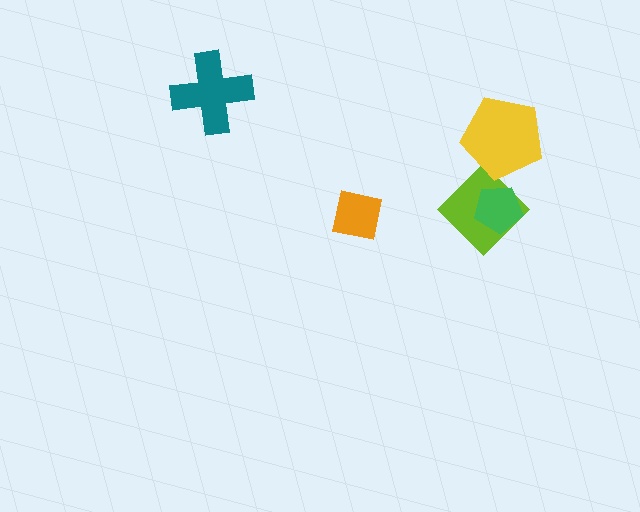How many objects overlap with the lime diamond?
2 objects overlap with the lime diamond.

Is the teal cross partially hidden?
No, no other shape covers it.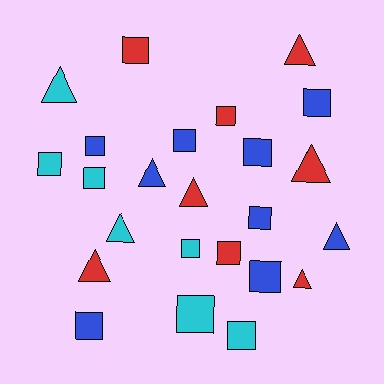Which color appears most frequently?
Blue, with 9 objects.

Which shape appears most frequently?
Square, with 15 objects.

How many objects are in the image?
There are 24 objects.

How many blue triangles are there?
There are 2 blue triangles.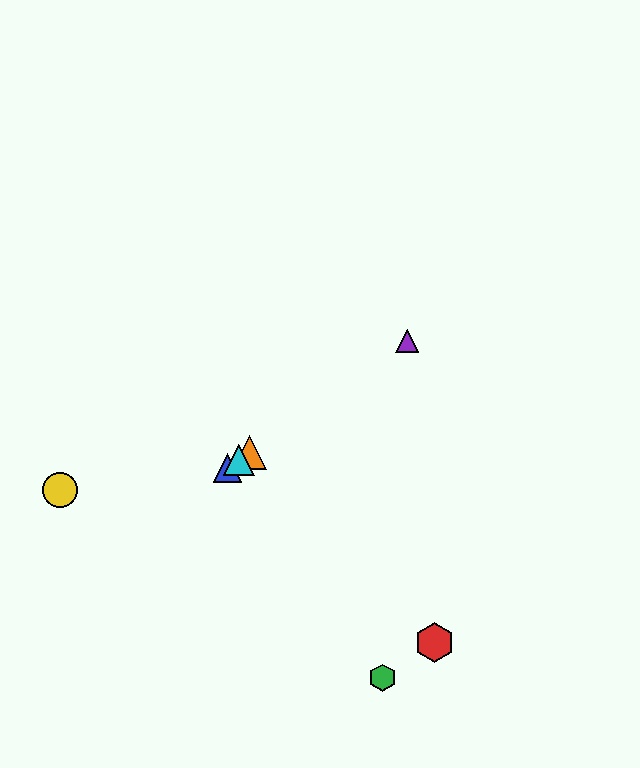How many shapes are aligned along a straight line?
4 shapes (the blue triangle, the purple triangle, the orange triangle, the cyan triangle) are aligned along a straight line.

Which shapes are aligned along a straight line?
The blue triangle, the purple triangle, the orange triangle, the cyan triangle are aligned along a straight line.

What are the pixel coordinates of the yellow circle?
The yellow circle is at (60, 490).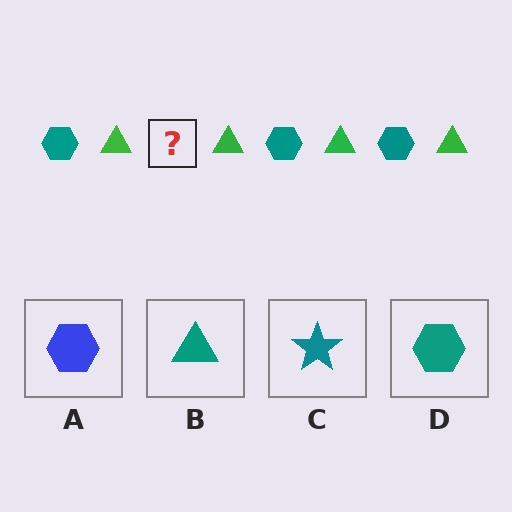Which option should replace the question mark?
Option D.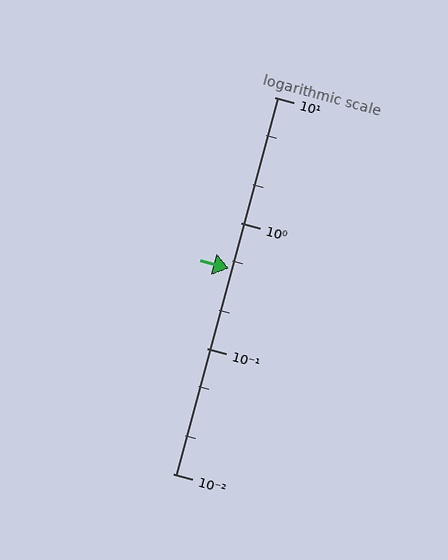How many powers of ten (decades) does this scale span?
The scale spans 3 decades, from 0.01 to 10.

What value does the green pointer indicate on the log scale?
The pointer indicates approximately 0.43.